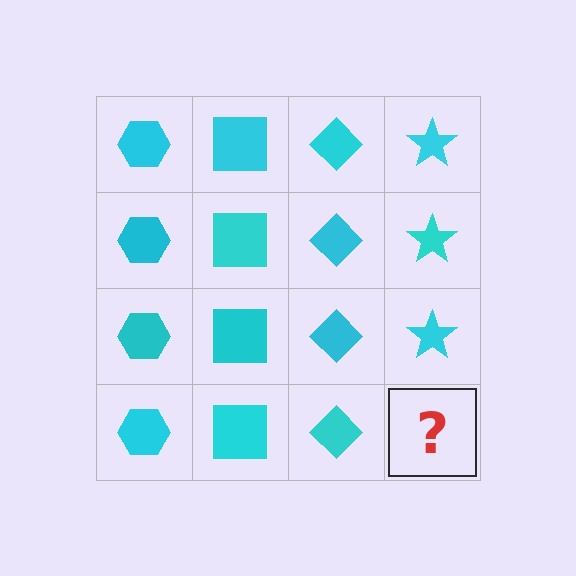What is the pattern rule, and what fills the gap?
The rule is that each column has a consistent shape. The gap should be filled with a cyan star.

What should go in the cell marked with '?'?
The missing cell should contain a cyan star.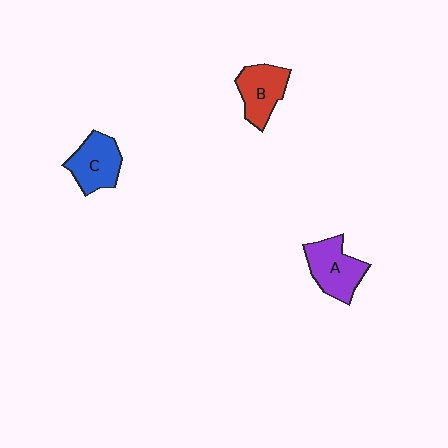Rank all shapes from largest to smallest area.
From largest to smallest: A (purple), C (blue), B (red).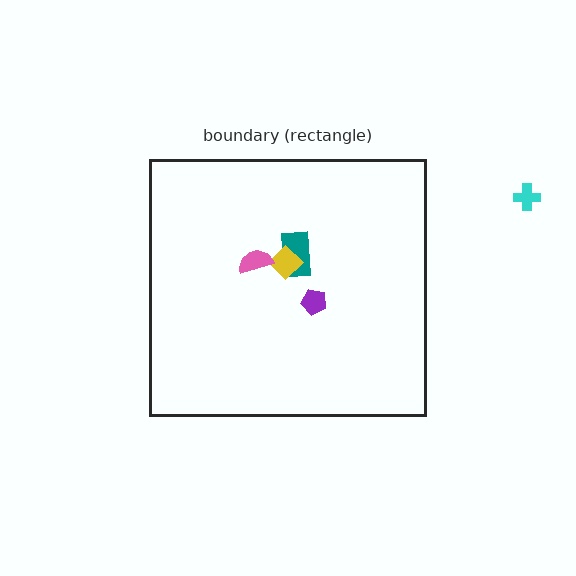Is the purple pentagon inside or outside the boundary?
Inside.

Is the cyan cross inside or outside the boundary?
Outside.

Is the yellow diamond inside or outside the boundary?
Inside.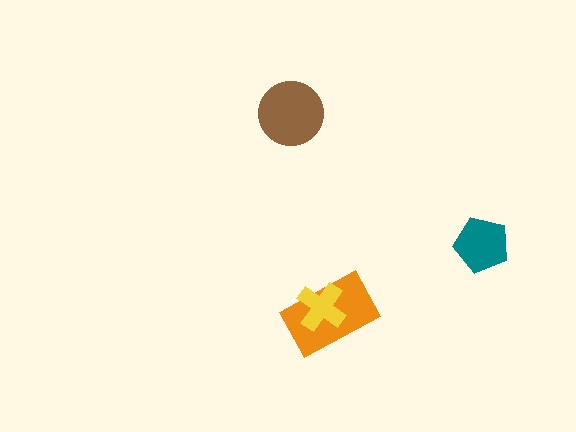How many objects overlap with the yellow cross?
1 object overlaps with the yellow cross.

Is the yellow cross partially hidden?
No, no other shape covers it.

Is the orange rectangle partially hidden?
Yes, it is partially covered by another shape.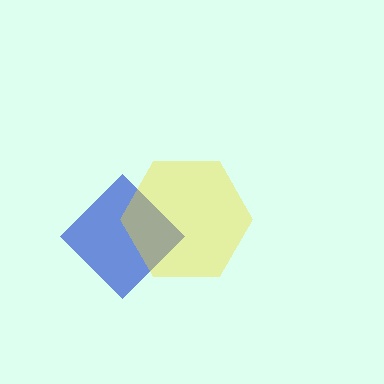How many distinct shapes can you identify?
There are 2 distinct shapes: a blue diamond, a yellow hexagon.